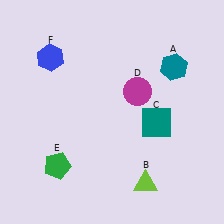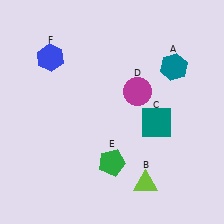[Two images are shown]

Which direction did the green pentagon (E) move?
The green pentagon (E) moved right.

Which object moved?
The green pentagon (E) moved right.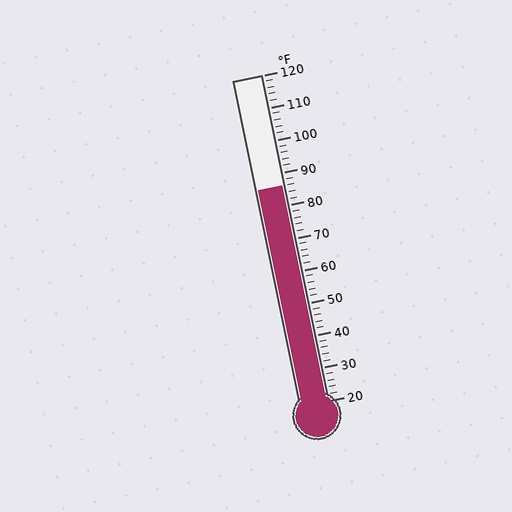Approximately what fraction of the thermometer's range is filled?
The thermometer is filled to approximately 65% of its range.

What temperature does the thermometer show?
The thermometer shows approximately 86°F.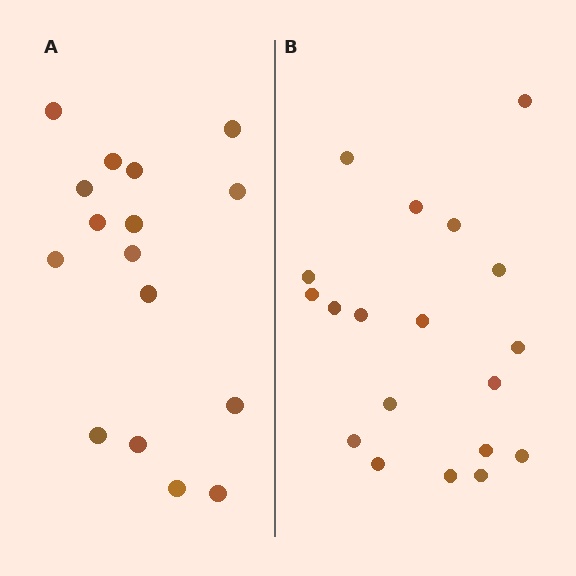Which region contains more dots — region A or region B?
Region B (the right region) has more dots.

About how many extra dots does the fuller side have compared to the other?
Region B has just a few more — roughly 2 or 3 more dots than region A.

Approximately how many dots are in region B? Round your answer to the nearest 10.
About 20 dots. (The exact count is 19, which rounds to 20.)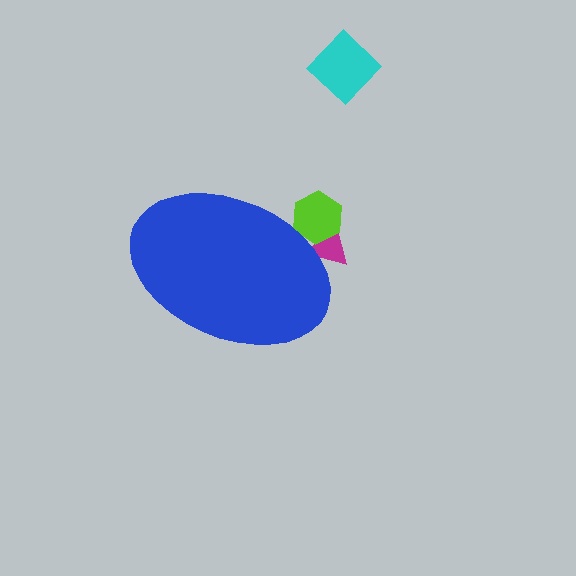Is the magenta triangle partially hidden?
Yes, the magenta triangle is partially hidden behind the blue ellipse.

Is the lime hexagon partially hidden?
Yes, the lime hexagon is partially hidden behind the blue ellipse.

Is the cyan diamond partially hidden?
No, the cyan diamond is fully visible.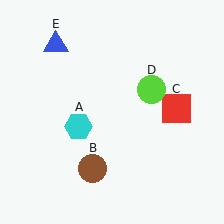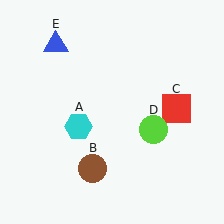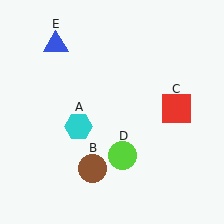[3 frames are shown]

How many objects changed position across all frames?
1 object changed position: lime circle (object D).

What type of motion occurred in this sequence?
The lime circle (object D) rotated clockwise around the center of the scene.